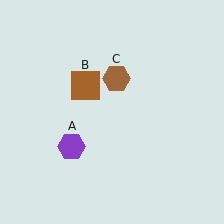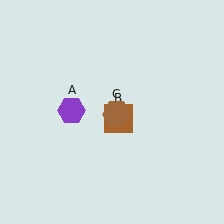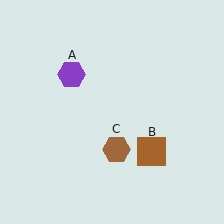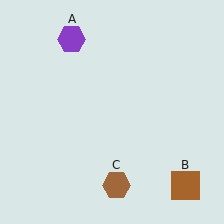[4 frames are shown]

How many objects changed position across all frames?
3 objects changed position: purple hexagon (object A), brown square (object B), brown hexagon (object C).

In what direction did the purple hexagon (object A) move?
The purple hexagon (object A) moved up.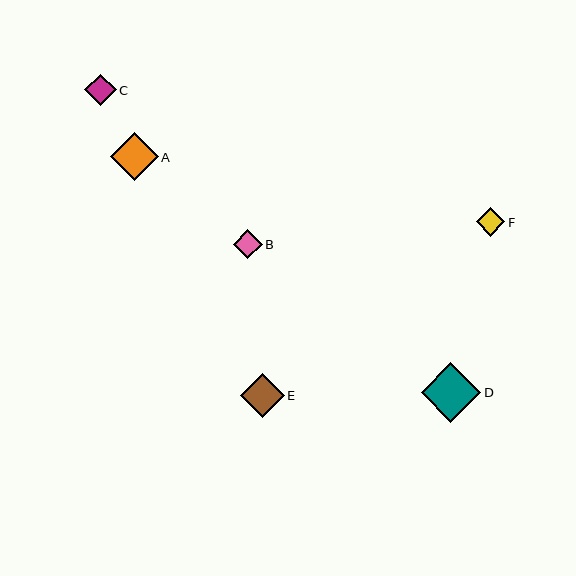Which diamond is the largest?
Diamond D is the largest with a size of approximately 60 pixels.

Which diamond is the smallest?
Diamond F is the smallest with a size of approximately 29 pixels.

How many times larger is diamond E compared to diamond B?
Diamond E is approximately 1.5 times the size of diamond B.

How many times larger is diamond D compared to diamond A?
Diamond D is approximately 1.3 times the size of diamond A.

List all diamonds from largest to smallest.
From largest to smallest: D, A, E, C, B, F.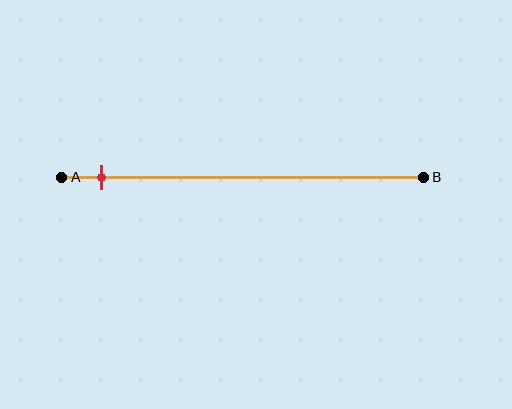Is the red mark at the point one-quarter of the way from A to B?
No, the mark is at about 10% from A, not at the 25% one-quarter point.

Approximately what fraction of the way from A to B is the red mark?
The red mark is approximately 10% of the way from A to B.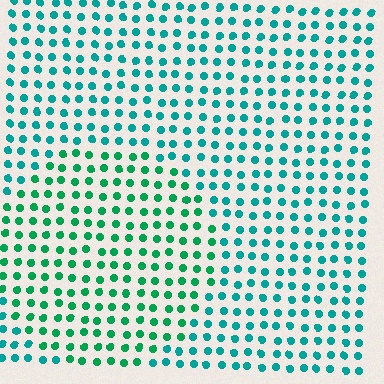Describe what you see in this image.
The image is filled with small teal elements in a uniform arrangement. A circle-shaped region is visible where the elements are tinted to a slightly different hue, forming a subtle color boundary.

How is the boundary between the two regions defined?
The boundary is defined purely by a slight shift in hue (about 27 degrees). Spacing, size, and orientation are identical on both sides.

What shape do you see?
I see a circle.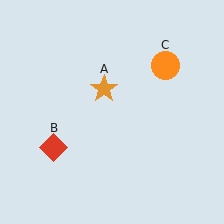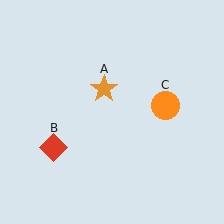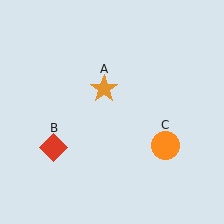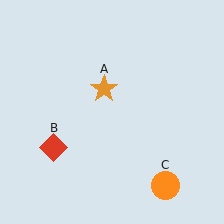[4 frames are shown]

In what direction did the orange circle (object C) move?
The orange circle (object C) moved down.